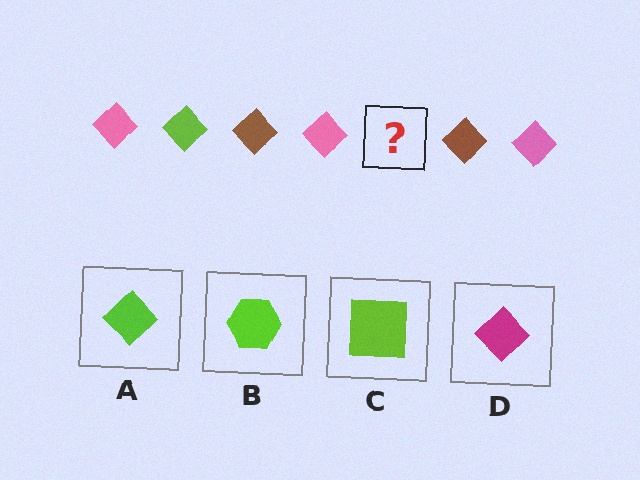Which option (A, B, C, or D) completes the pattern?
A.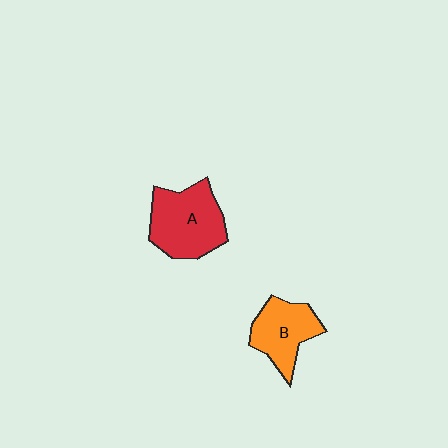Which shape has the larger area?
Shape A (red).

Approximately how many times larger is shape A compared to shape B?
Approximately 1.3 times.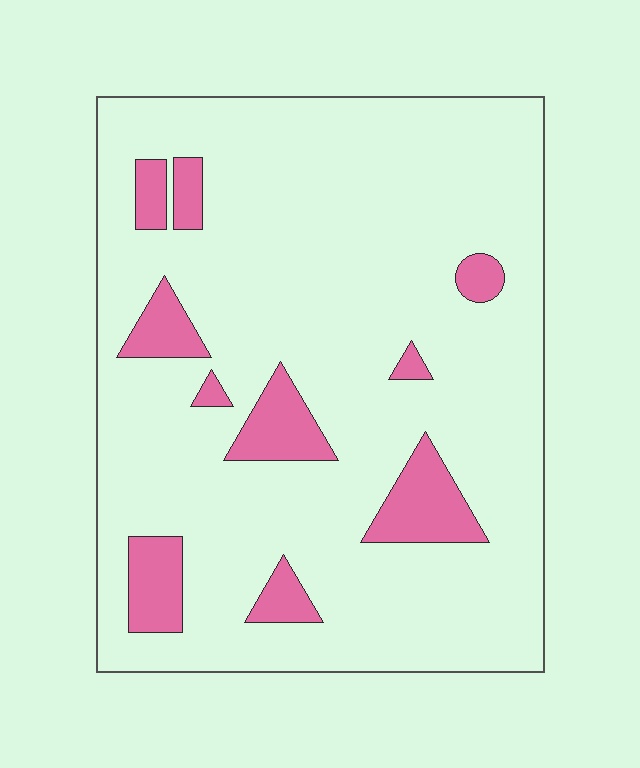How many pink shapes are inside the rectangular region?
10.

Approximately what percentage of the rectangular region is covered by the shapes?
Approximately 15%.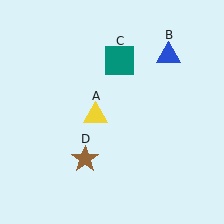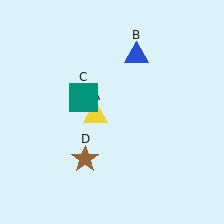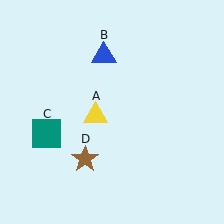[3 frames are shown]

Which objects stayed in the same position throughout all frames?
Yellow triangle (object A) and brown star (object D) remained stationary.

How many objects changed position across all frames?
2 objects changed position: blue triangle (object B), teal square (object C).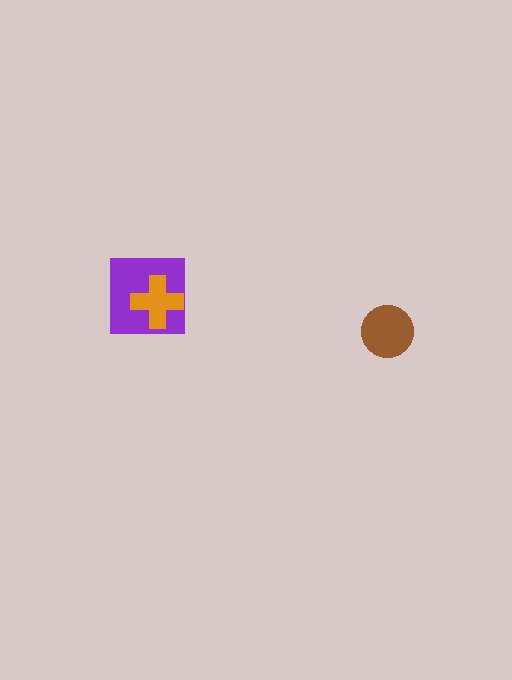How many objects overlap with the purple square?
1 object overlaps with the purple square.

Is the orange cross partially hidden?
No, no other shape covers it.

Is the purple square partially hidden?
Yes, it is partially covered by another shape.